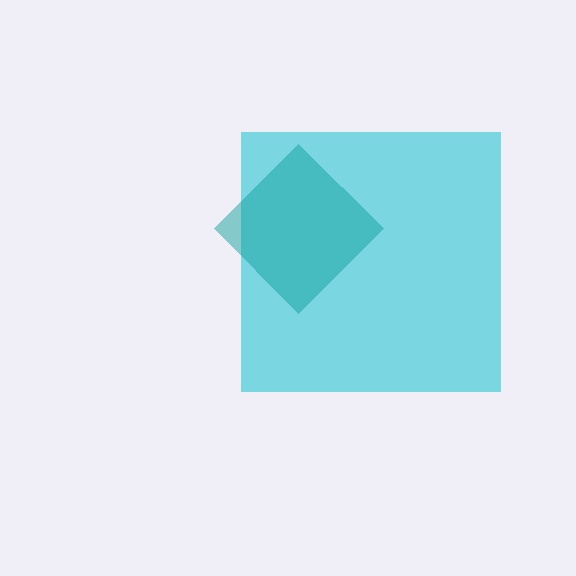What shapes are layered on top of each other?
The layered shapes are: a cyan square, a teal diamond.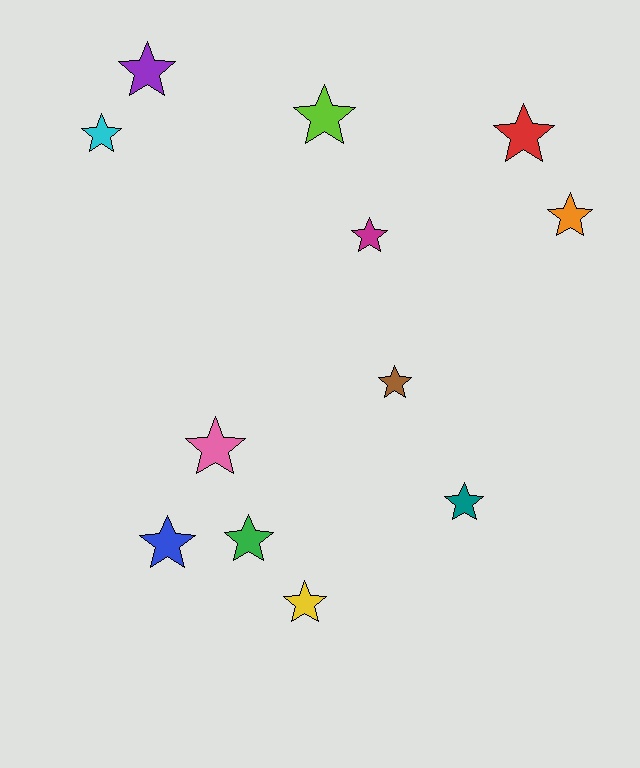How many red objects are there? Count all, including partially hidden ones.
There is 1 red object.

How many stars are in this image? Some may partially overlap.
There are 12 stars.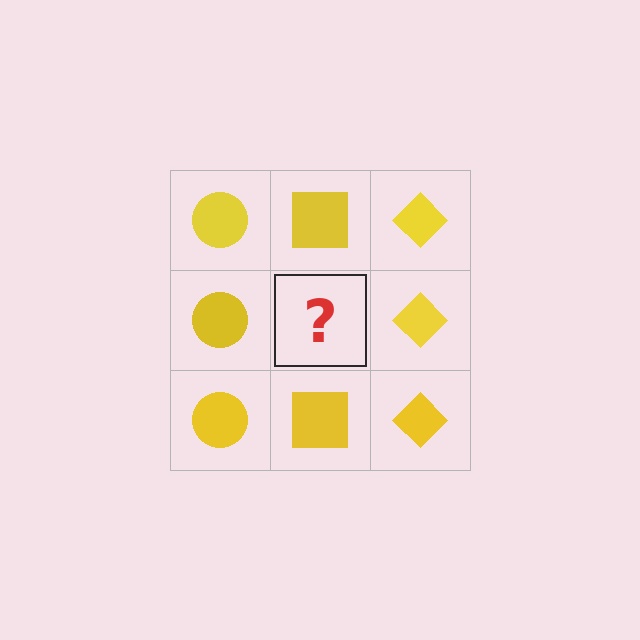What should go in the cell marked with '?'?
The missing cell should contain a yellow square.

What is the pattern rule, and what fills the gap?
The rule is that each column has a consistent shape. The gap should be filled with a yellow square.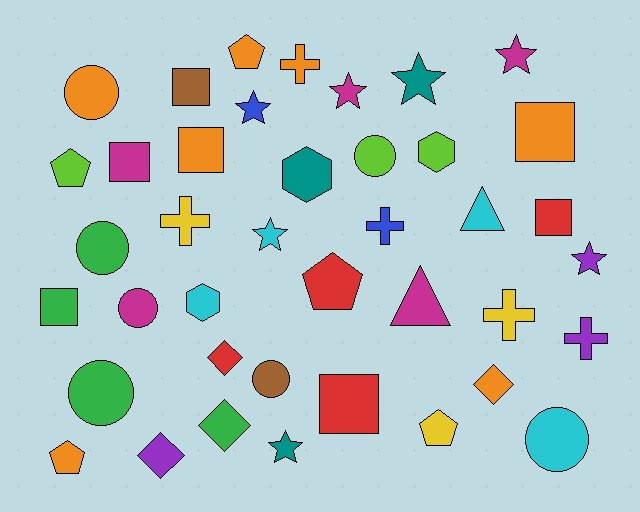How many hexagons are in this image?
There are 3 hexagons.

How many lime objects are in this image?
There are 3 lime objects.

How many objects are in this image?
There are 40 objects.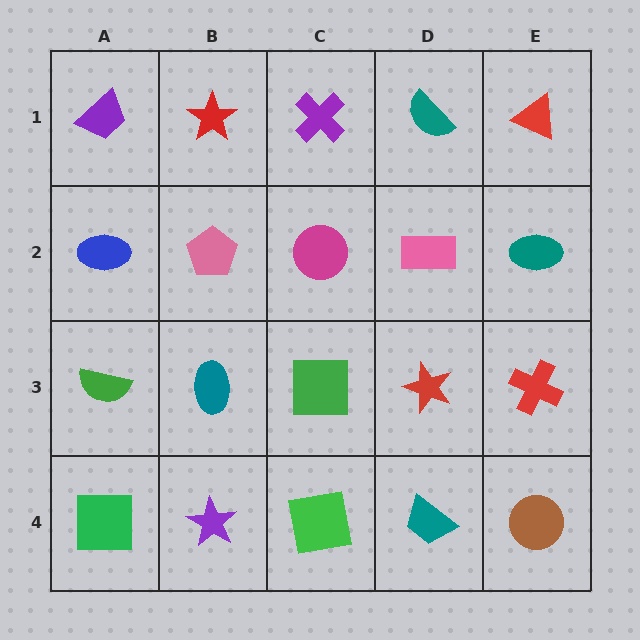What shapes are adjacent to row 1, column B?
A pink pentagon (row 2, column B), a purple trapezoid (row 1, column A), a purple cross (row 1, column C).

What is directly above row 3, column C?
A magenta circle.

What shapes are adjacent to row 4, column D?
A red star (row 3, column D), a green square (row 4, column C), a brown circle (row 4, column E).